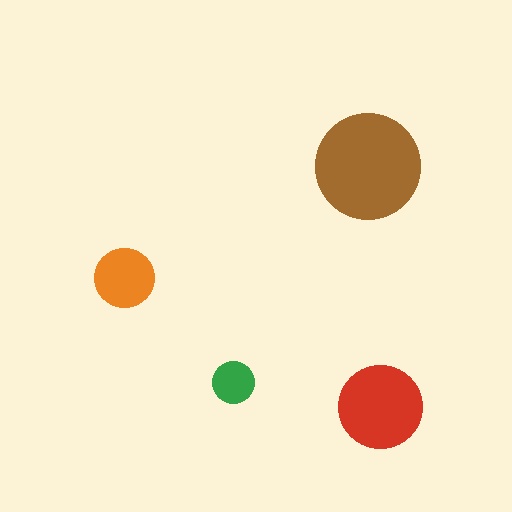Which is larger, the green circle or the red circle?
The red one.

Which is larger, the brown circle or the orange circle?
The brown one.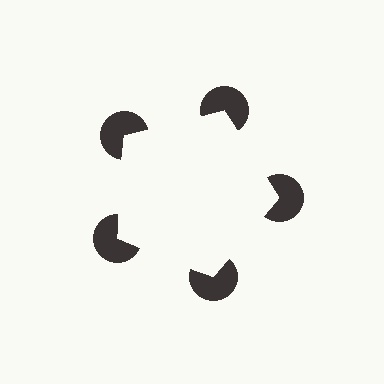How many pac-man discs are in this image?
There are 5 — one at each vertex of the illusory pentagon.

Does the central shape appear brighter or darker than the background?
It typically appears slightly brighter than the background, even though no actual brightness change is drawn.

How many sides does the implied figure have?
5 sides.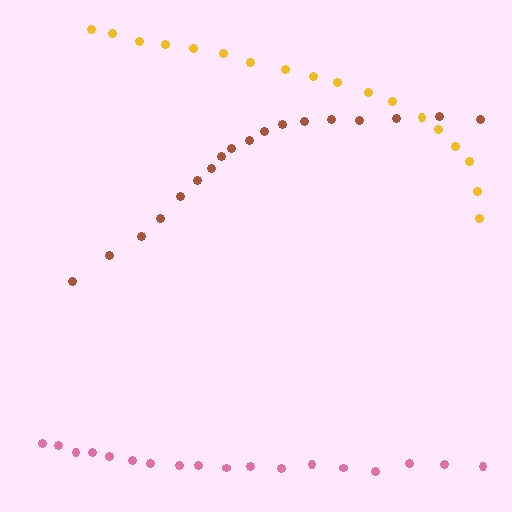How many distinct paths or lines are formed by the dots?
There are 3 distinct paths.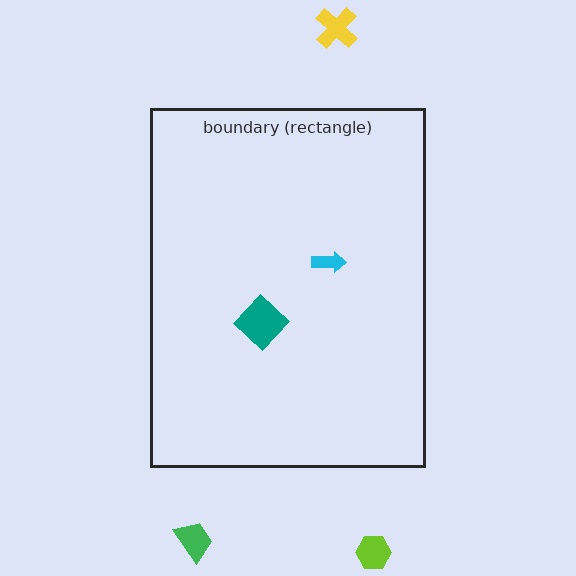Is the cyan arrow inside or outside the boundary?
Inside.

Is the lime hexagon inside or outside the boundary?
Outside.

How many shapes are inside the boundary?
2 inside, 3 outside.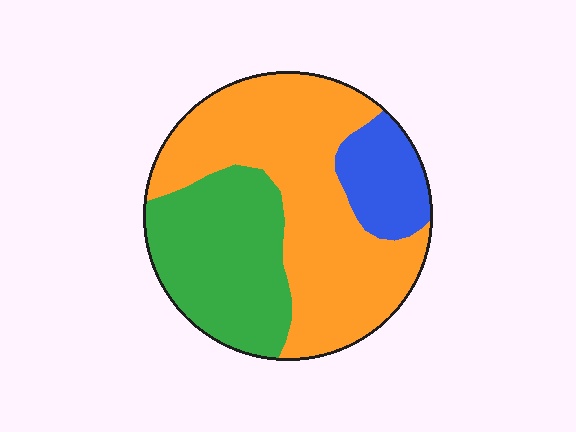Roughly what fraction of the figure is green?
Green covers around 30% of the figure.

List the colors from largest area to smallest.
From largest to smallest: orange, green, blue.